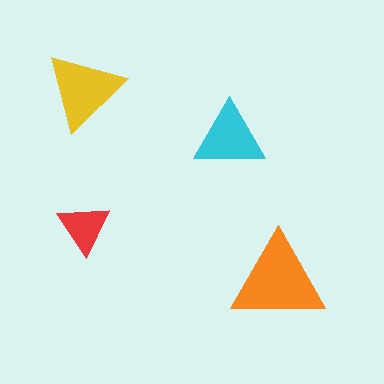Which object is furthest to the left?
The yellow triangle is leftmost.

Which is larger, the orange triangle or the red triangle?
The orange one.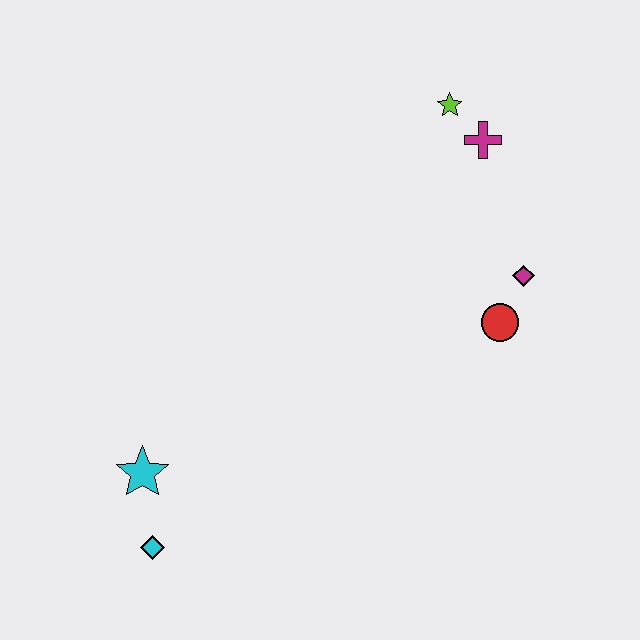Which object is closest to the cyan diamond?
The cyan star is closest to the cyan diamond.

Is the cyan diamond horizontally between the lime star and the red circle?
No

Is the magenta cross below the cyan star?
No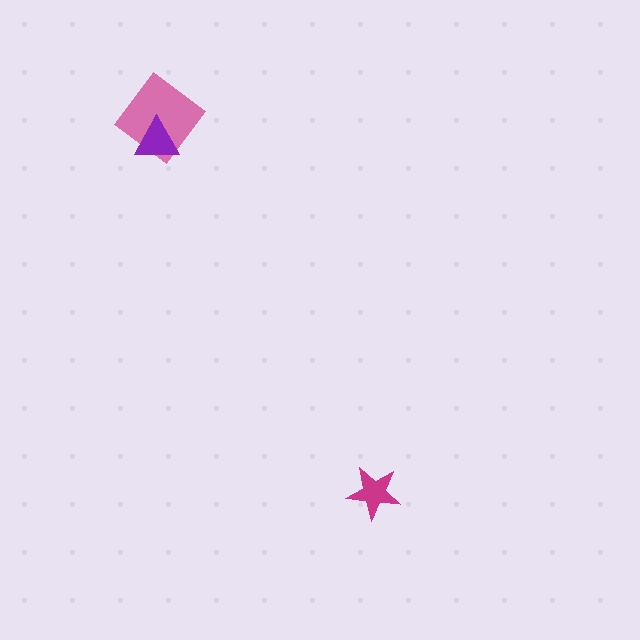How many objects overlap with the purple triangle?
1 object overlaps with the purple triangle.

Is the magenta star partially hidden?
No, no other shape covers it.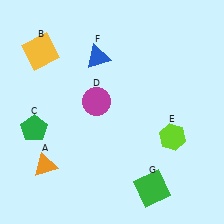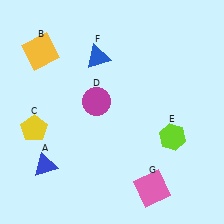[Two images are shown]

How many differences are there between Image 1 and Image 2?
There are 3 differences between the two images.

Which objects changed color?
A changed from orange to blue. C changed from green to yellow. G changed from green to pink.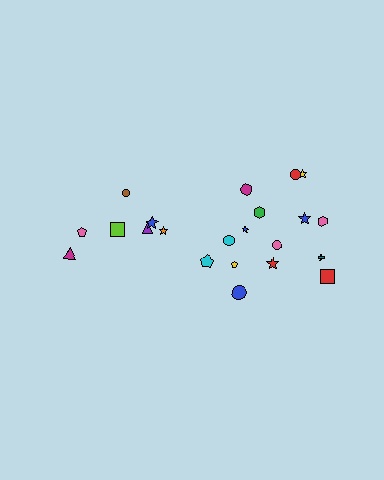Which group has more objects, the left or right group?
The right group.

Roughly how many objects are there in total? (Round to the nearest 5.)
Roughly 20 objects in total.